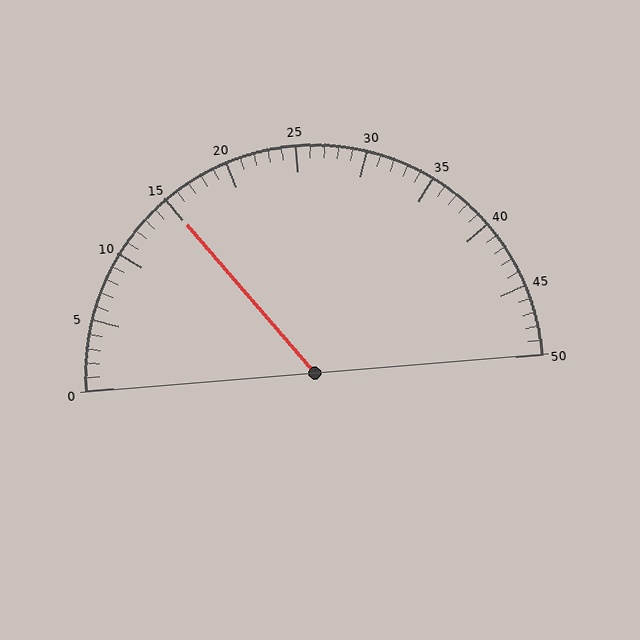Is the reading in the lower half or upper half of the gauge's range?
The reading is in the lower half of the range (0 to 50).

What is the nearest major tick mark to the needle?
The nearest major tick mark is 15.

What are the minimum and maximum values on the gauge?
The gauge ranges from 0 to 50.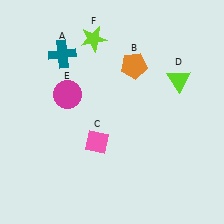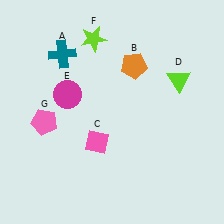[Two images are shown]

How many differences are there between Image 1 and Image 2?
There is 1 difference between the two images.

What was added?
A pink pentagon (G) was added in Image 2.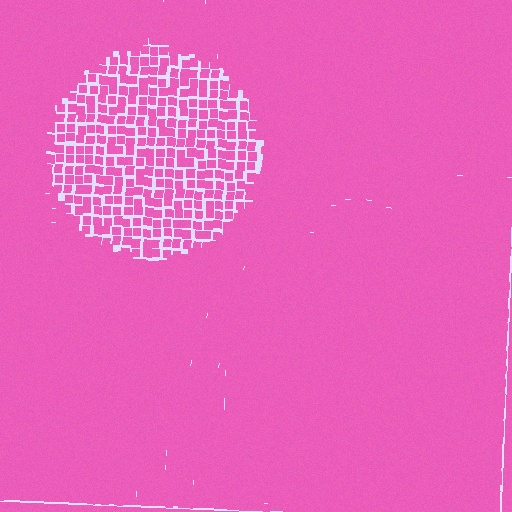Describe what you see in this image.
The image contains small pink elements arranged at two different densities. A circle-shaped region is visible where the elements are less densely packed than the surrounding area.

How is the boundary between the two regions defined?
The boundary is defined by a change in element density (approximately 2.1x ratio). All elements are the same color, size, and shape.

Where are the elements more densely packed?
The elements are more densely packed outside the circle boundary.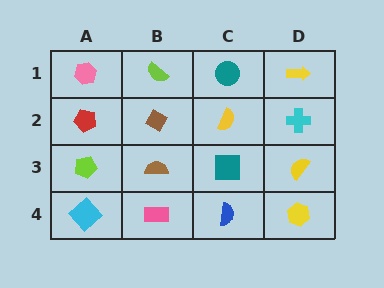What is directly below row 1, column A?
A red pentagon.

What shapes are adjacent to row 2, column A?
A pink hexagon (row 1, column A), a lime pentagon (row 3, column A), a brown diamond (row 2, column B).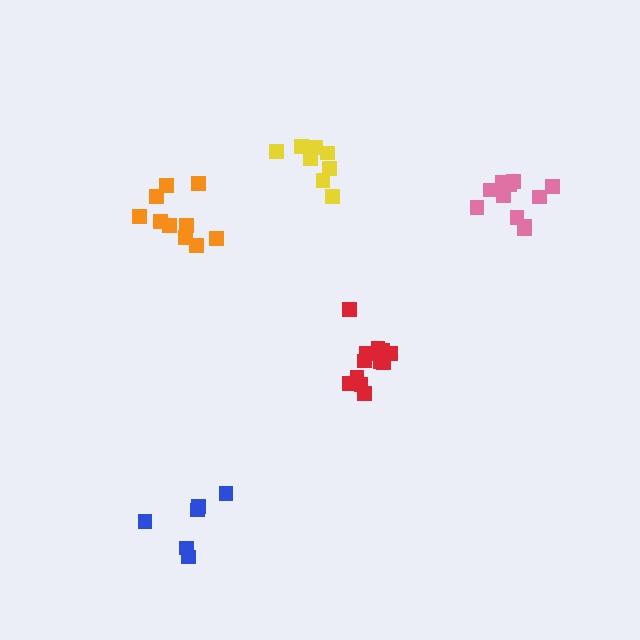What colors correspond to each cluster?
The clusters are colored: yellow, pink, red, blue, orange.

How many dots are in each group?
Group 1: 8 dots, Group 2: 11 dots, Group 3: 12 dots, Group 4: 6 dots, Group 5: 10 dots (47 total).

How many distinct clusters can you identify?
There are 5 distinct clusters.